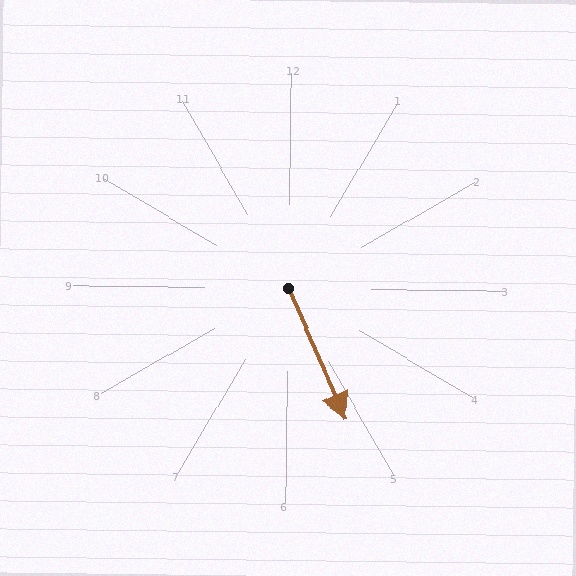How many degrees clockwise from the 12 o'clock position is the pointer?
Approximately 156 degrees.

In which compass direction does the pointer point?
Southeast.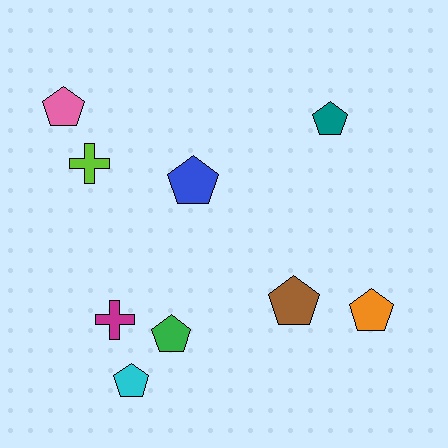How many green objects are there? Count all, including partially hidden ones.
There is 1 green object.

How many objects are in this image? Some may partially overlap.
There are 9 objects.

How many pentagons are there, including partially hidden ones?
There are 7 pentagons.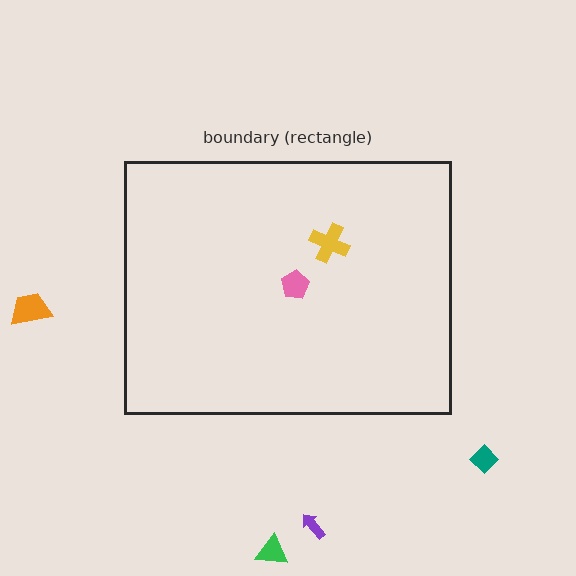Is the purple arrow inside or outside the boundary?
Outside.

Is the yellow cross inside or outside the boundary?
Inside.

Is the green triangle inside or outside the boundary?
Outside.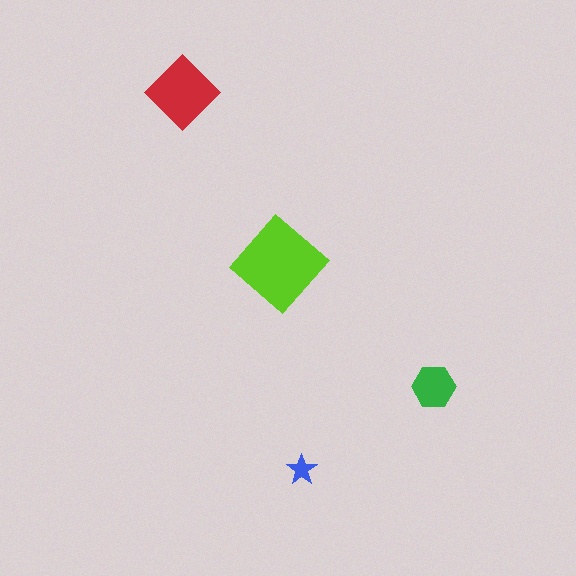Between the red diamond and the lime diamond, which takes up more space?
The lime diamond.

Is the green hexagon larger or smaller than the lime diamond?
Smaller.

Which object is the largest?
The lime diamond.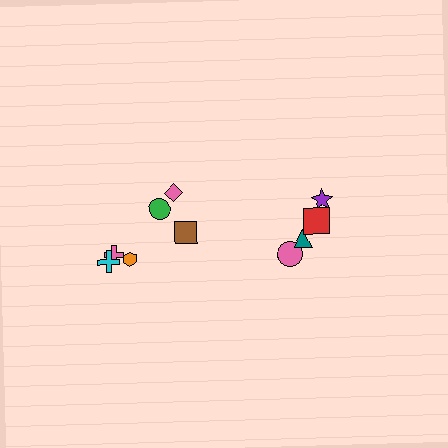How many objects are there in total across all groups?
There are 10 objects.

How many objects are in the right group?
There are 4 objects.